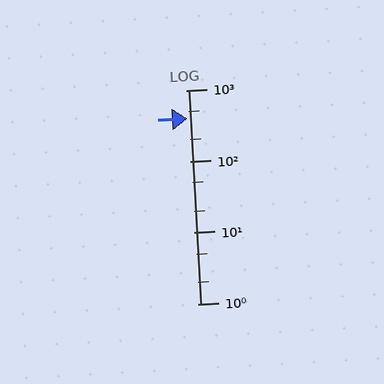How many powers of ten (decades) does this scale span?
The scale spans 3 decades, from 1 to 1000.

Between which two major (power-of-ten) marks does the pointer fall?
The pointer is between 100 and 1000.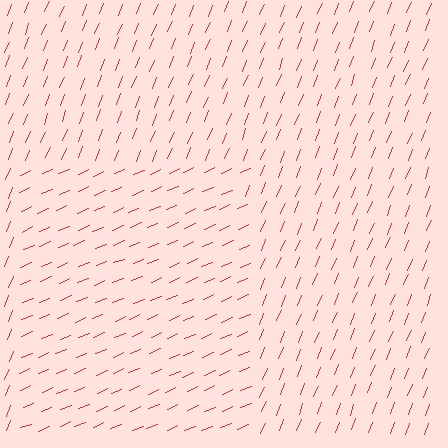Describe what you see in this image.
The image is filled with small red line segments. A rectangle region in the image has lines oriented differently from the surrounding lines, creating a visible texture boundary.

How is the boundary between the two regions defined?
The boundary is defined purely by a change in line orientation (approximately 45 degrees difference). All lines are the same color and thickness.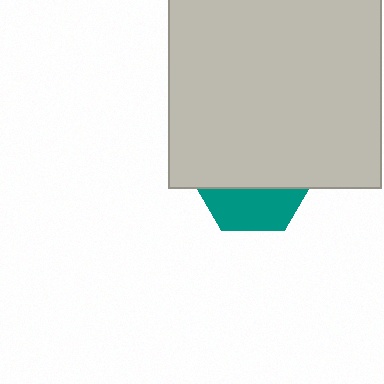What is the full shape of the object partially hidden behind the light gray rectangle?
The partially hidden object is a teal hexagon.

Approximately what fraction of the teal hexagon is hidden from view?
Roughly 66% of the teal hexagon is hidden behind the light gray rectangle.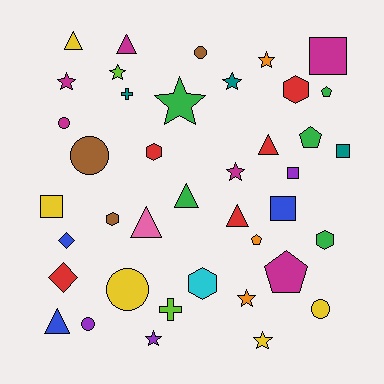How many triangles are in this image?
There are 7 triangles.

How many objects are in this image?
There are 40 objects.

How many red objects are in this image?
There are 5 red objects.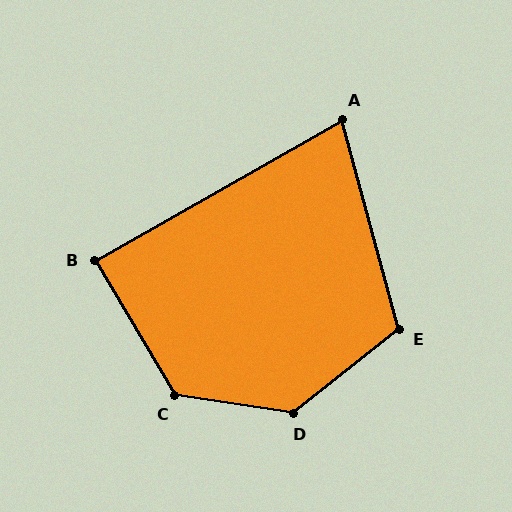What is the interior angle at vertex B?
Approximately 89 degrees (approximately right).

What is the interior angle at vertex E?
Approximately 113 degrees (obtuse).